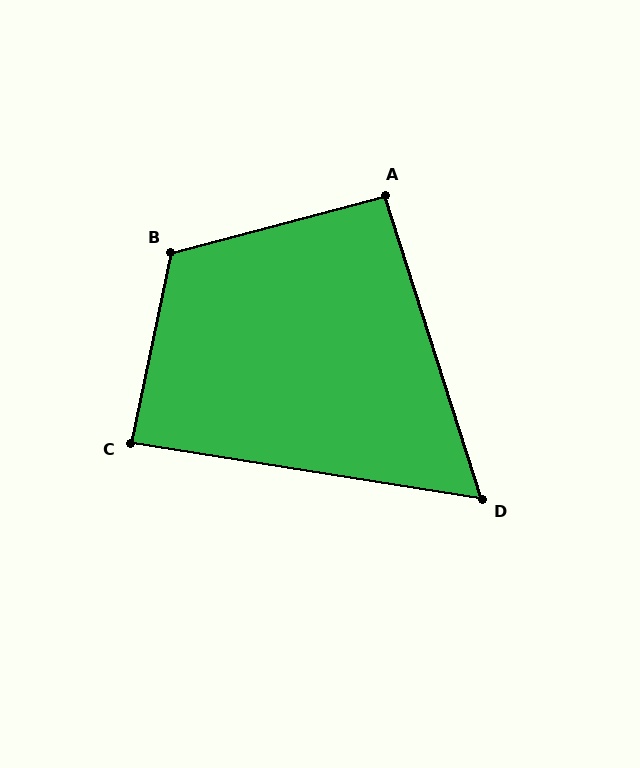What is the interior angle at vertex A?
Approximately 93 degrees (approximately right).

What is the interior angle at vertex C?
Approximately 87 degrees (approximately right).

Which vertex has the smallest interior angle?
D, at approximately 63 degrees.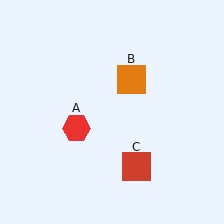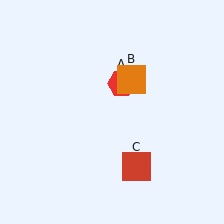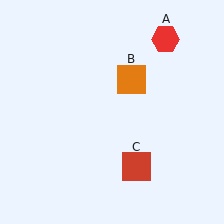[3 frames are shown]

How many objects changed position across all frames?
1 object changed position: red hexagon (object A).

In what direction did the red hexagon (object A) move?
The red hexagon (object A) moved up and to the right.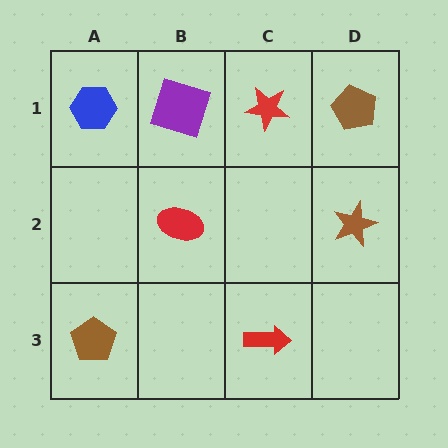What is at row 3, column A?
A brown pentagon.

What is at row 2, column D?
A brown star.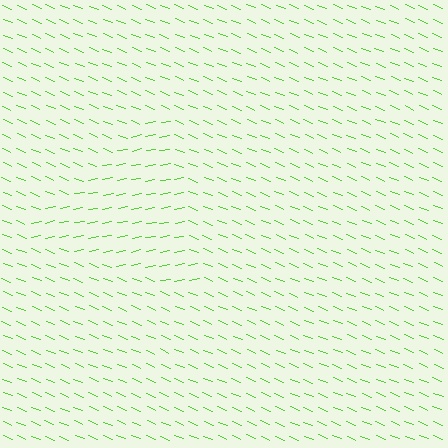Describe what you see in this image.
The image is filled with small lime line segments. A triangle region in the image has lines oriented differently from the surrounding lines, creating a visible texture boundary.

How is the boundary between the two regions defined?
The boundary is defined purely by a change in line orientation (approximately 34 degrees difference). All lines are the same color and thickness.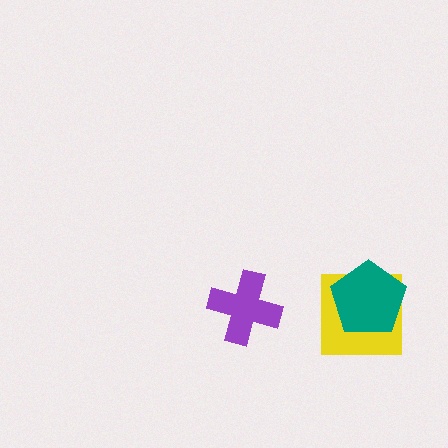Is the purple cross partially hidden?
No, no other shape covers it.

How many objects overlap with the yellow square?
1 object overlaps with the yellow square.